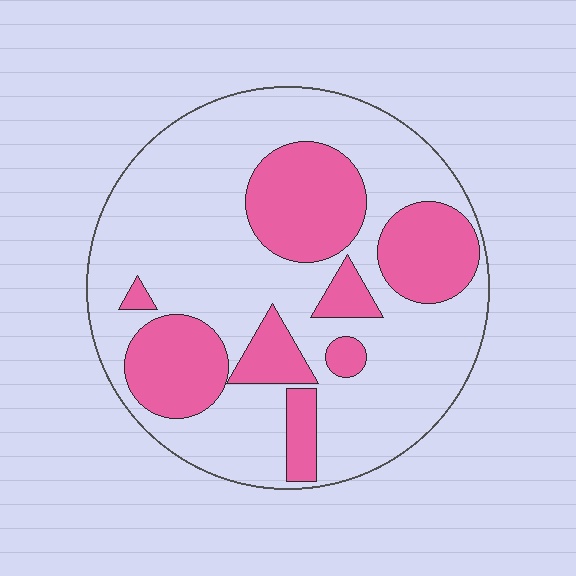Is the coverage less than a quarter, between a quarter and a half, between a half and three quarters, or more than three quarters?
Between a quarter and a half.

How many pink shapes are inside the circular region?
8.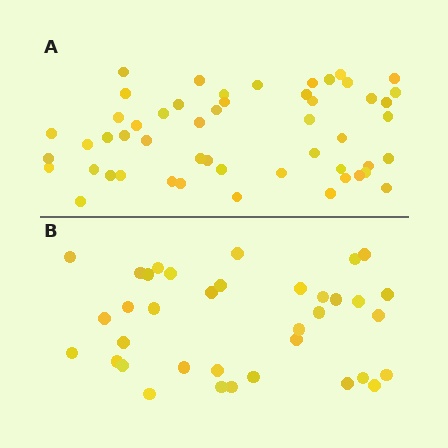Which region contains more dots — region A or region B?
Region A (the top region) has more dots.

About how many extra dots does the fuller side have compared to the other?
Region A has approximately 15 more dots than region B.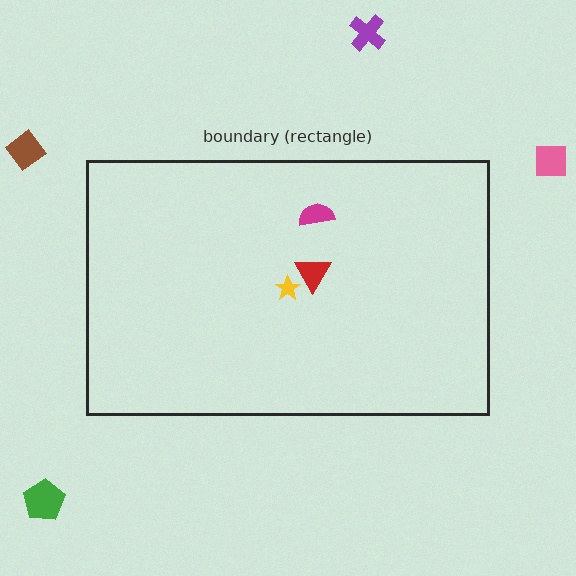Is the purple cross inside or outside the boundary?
Outside.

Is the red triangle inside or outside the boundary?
Inside.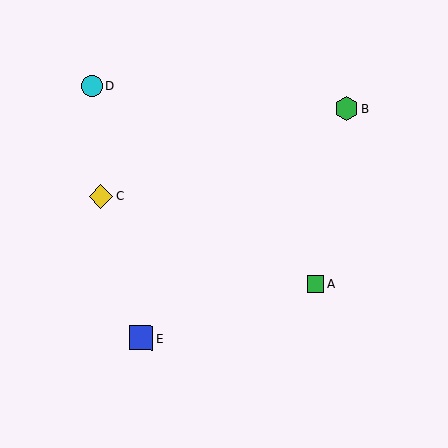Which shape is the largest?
The yellow diamond (labeled C) is the largest.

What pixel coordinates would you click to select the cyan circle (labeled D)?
Click at (92, 86) to select the cyan circle D.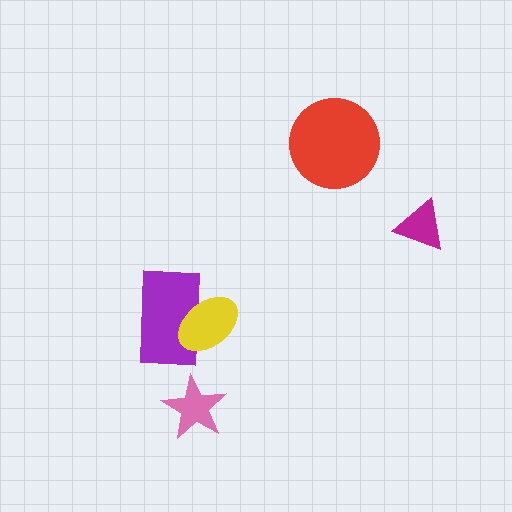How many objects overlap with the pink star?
0 objects overlap with the pink star.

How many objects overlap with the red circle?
0 objects overlap with the red circle.